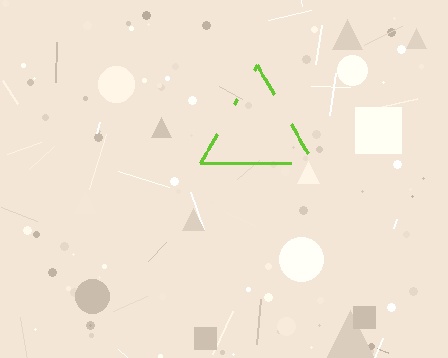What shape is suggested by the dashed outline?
The dashed outline suggests a triangle.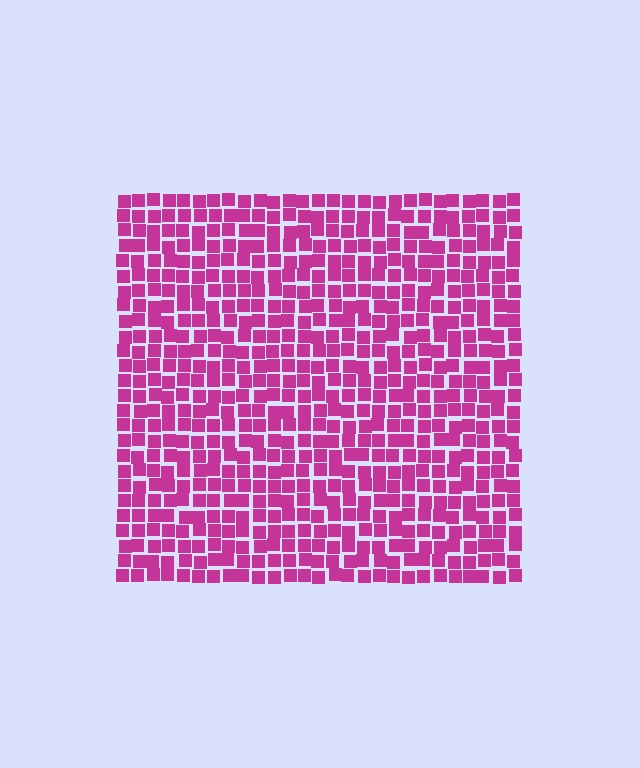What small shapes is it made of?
It is made of small squares.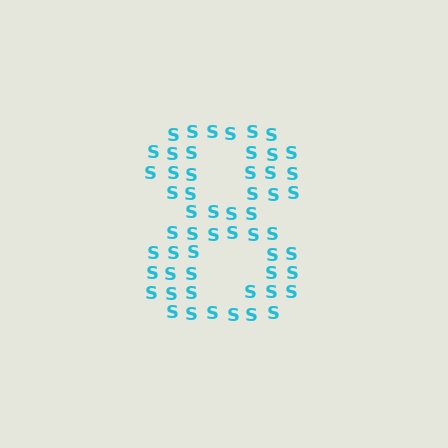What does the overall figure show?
The overall figure shows the digit 8.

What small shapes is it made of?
It is made of small letter S's.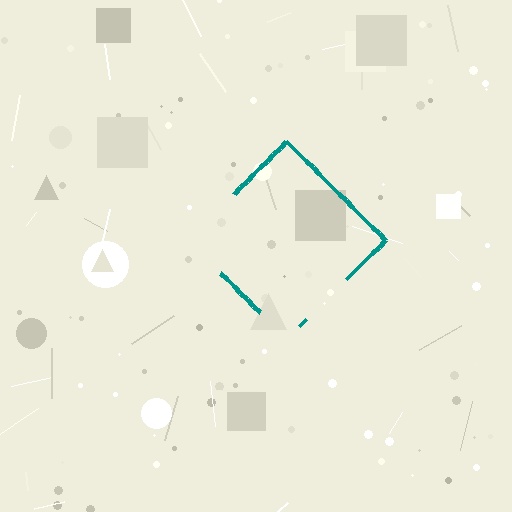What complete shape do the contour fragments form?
The contour fragments form a diamond.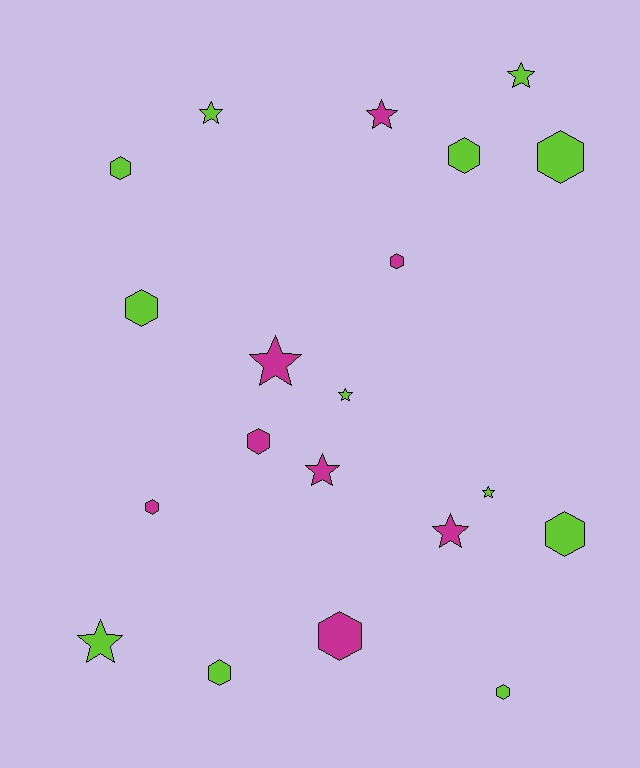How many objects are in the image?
There are 20 objects.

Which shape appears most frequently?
Hexagon, with 11 objects.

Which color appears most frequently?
Lime, with 12 objects.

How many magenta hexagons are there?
There are 4 magenta hexagons.